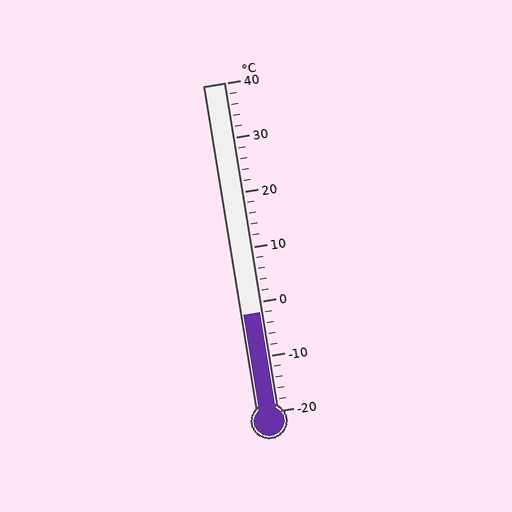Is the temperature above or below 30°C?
The temperature is below 30°C.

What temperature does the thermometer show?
The thermometer shows approximately -2°C.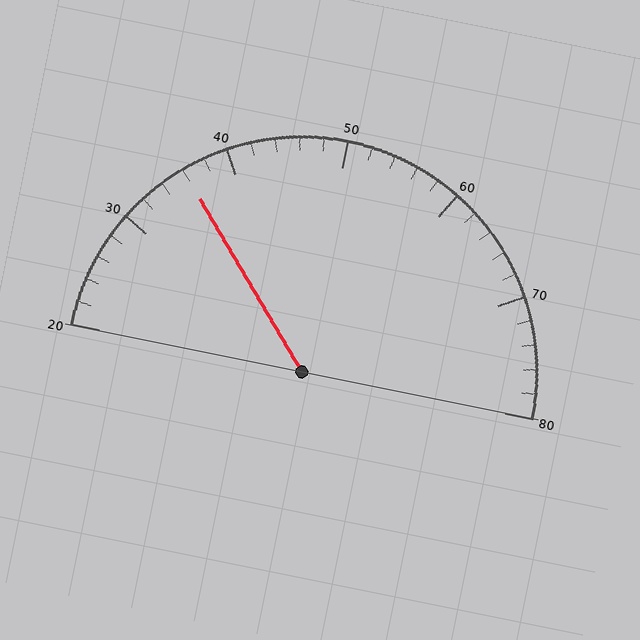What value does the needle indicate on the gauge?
The needle indicates approximately 36.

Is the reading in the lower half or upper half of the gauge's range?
The reading is in the lower half of the range (20 to 80).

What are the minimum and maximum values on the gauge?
The gauge ranges from 20 to 80.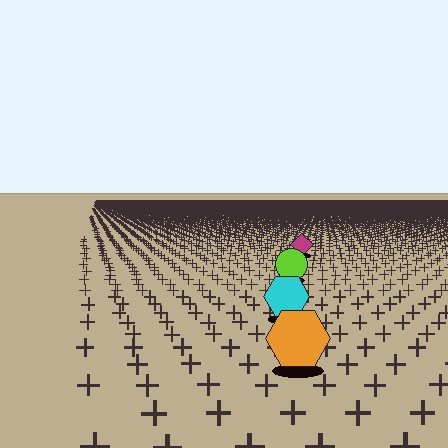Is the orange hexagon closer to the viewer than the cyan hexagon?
Yes. The orange hexagon is closer — you can tell from the texture gradient: the ground texture is coarser near it.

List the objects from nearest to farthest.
From nearest to farthest: the orange hexagon, the cyan hexagon, the lime circle, the magenta diamond.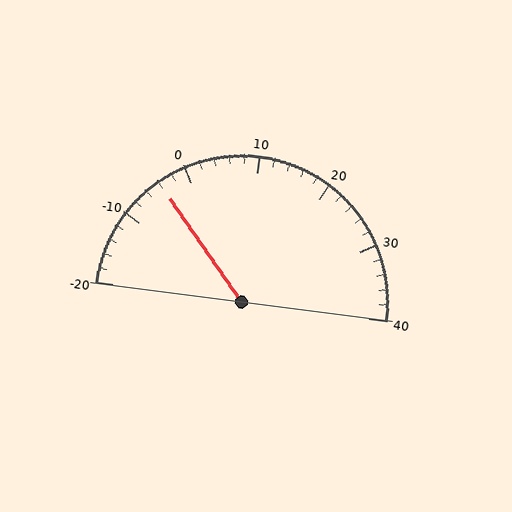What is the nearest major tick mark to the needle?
The nearest major tick mark is 0.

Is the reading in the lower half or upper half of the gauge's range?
The reading is in the lower half of the range (-20 to 40).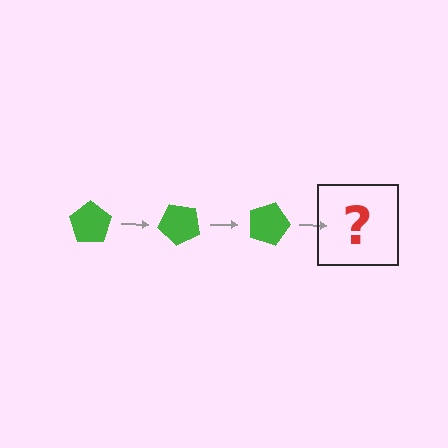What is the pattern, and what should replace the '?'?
The pattern is that the pentagon rotates 45 degrees each step. The '?' should be a green pentagon rotated 135 degrees.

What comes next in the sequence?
The next element should be a green pentagon rotated 135 degrees.